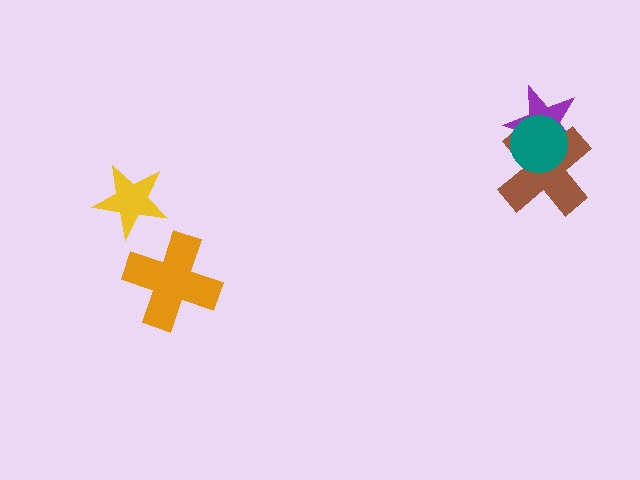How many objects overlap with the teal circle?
2 objects overlap with the teal circle.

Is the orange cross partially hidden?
No, no other shape covers it.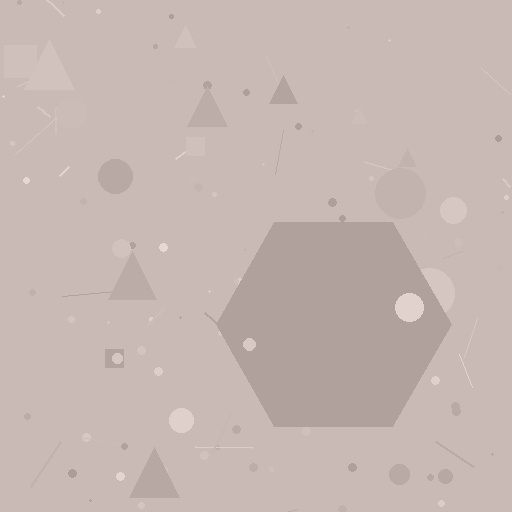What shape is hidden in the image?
A hexagon is hidden in the image.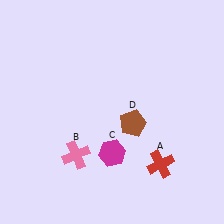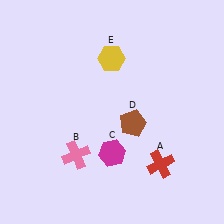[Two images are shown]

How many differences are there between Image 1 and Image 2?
There is 1 difference between the two images.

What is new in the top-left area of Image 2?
A yellow hexagon (E) was added in the top-left area of Image 2.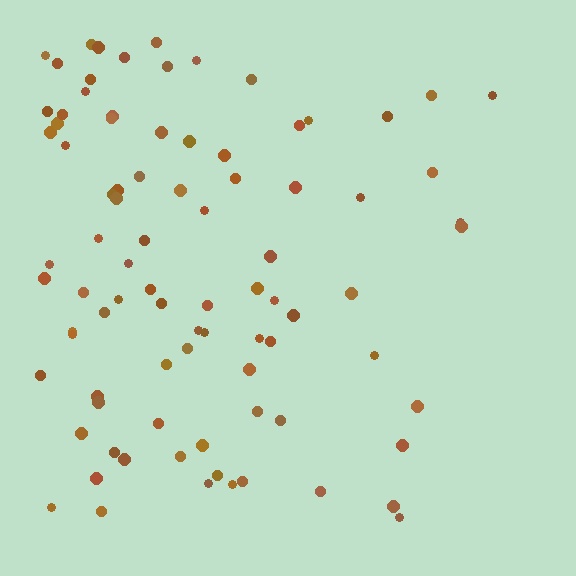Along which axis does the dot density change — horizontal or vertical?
Horizontal.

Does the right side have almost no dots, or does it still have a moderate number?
Still a moderate number, just noticeably fewer than the left.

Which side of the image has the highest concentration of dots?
The left.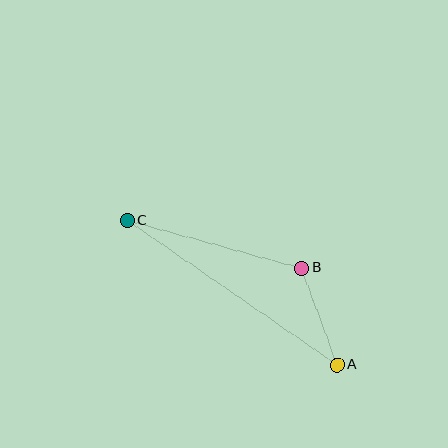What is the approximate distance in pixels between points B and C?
The distance between B and C is approximately 181 pixels.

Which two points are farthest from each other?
Points A and C are farthest from each other.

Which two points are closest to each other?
Points A and B are closest to each other.